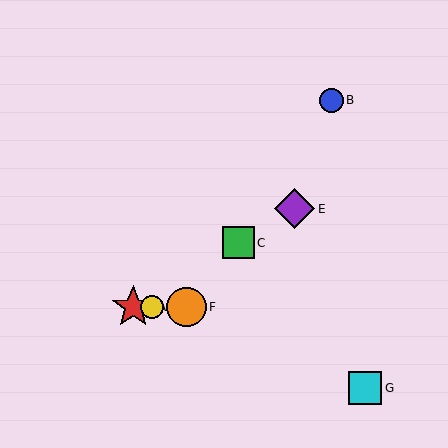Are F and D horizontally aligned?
Yes, both are at y≈307.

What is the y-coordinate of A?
Object A is at y≈307.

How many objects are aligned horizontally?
3 objects (A, D, F) are aligned horizontally.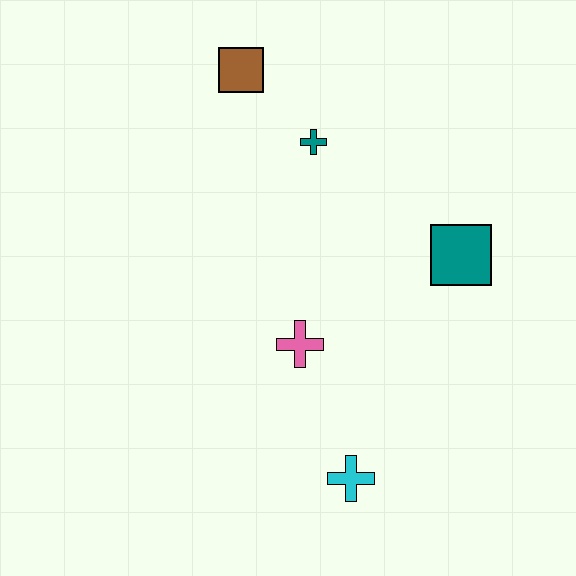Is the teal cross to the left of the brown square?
No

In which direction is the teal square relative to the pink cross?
The teal square is to the right of the pink cross.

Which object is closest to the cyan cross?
The pink cross is closest to the cyan cross.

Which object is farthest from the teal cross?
The cyan cross is farthest from the teal cross.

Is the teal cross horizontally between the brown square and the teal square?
Yes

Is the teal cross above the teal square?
Yes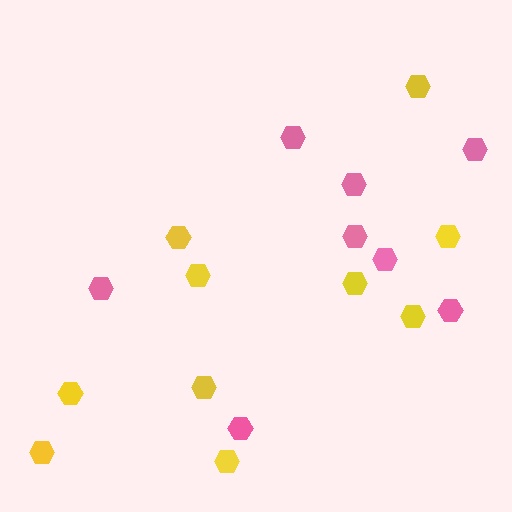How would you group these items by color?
There are 2 groups: one group of yellow hexagons (10) and one group of pink hexagons (8).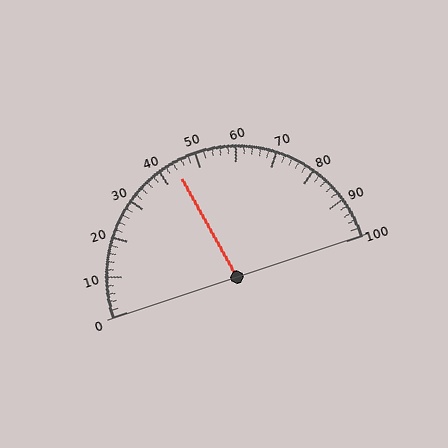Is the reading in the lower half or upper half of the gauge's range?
The reading is in the lower half of the range (0 to 100).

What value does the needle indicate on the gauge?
The needle indicates approximately 44.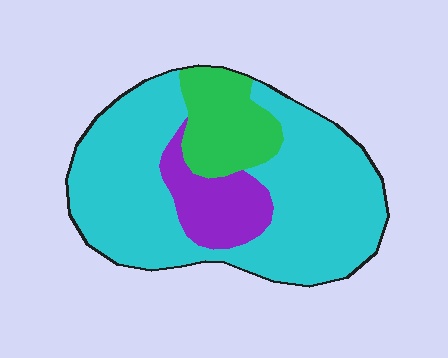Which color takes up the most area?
Cyan, at roughly 70%.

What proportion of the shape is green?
Green takes up about one sixth (1/6) of the shape.